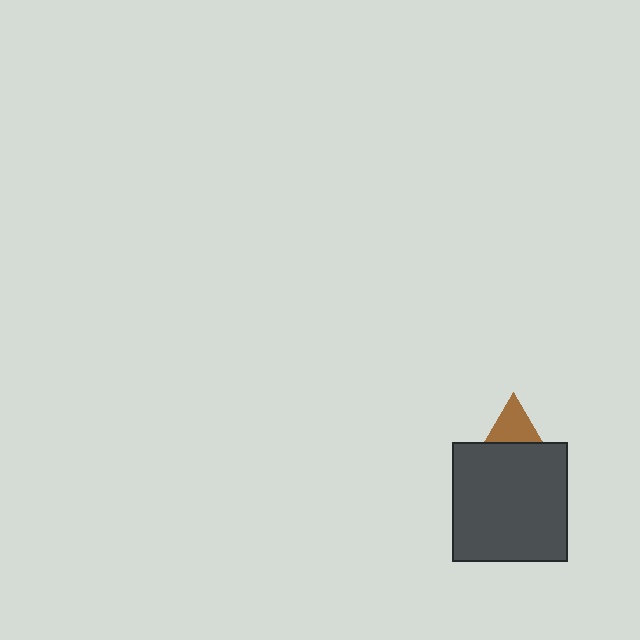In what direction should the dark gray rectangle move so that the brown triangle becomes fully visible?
The dark gray rectangle should move down. That is the shortest direction to clear the overlap and leave the brown triangle fully visible.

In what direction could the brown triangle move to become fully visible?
The brown triangle could move up. That would shift it out from behind the dark gray rectangle entirely.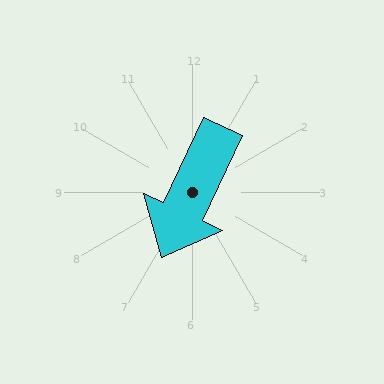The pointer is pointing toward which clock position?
Roughly 7 o'clock.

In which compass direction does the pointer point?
Southwest.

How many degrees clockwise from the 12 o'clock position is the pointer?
Approximately 205 degrees.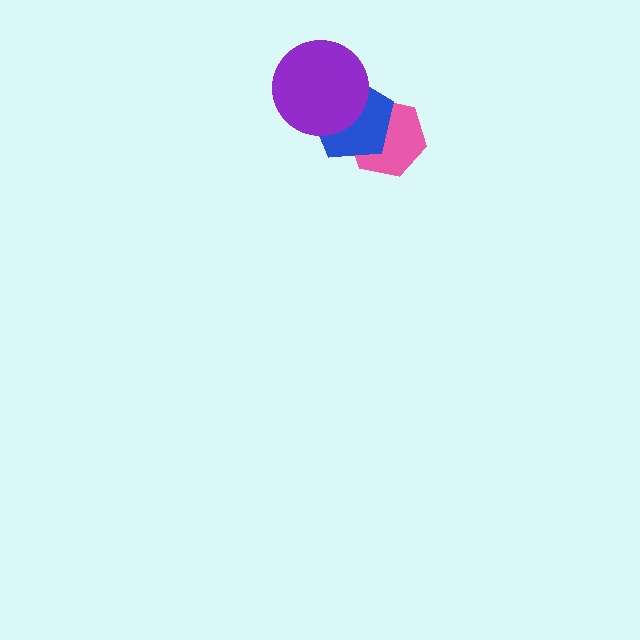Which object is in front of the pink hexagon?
The blue pentagon is in front of the pink hexagon.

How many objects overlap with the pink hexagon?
1 object overlaps with the pink hexagon.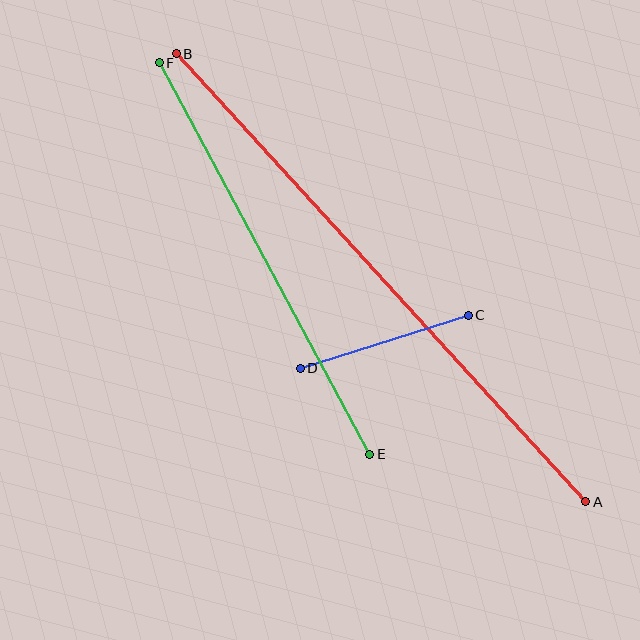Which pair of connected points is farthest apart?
Points A and B are farthest apart.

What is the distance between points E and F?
The distance is approximately 445 pixels.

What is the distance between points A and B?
The distance is approximately 607 pixels.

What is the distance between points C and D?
The distance is approximately 176 pixels.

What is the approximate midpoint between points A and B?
The midpoint is at approximately (381, 278) pixels.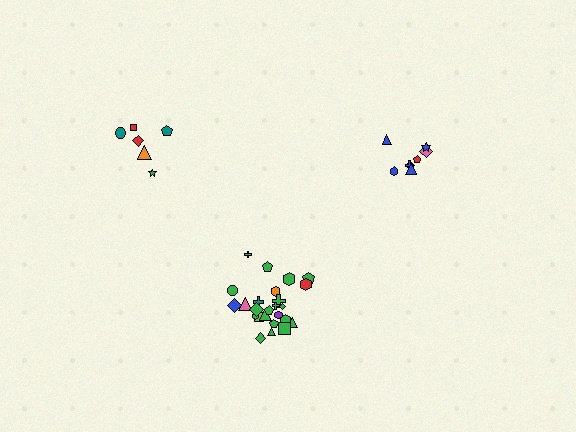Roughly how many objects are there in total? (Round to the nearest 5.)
Roughly 40 objects in total.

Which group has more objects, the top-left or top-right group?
The top-right group.